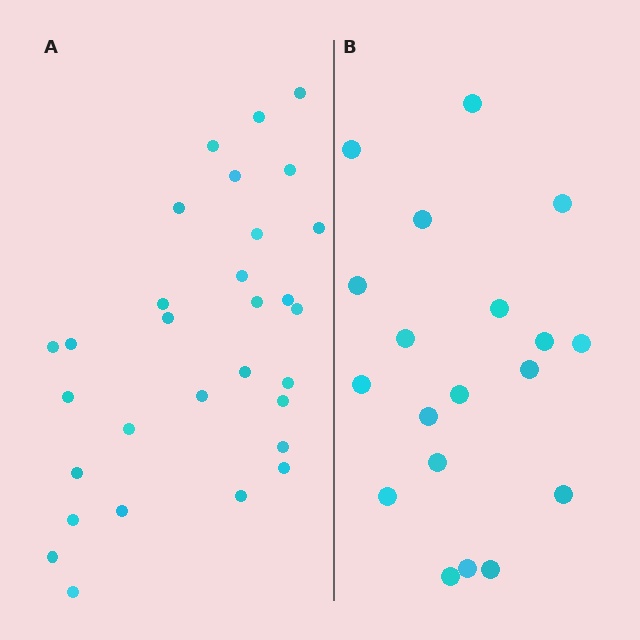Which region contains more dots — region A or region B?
Region A (the left region) has more dots.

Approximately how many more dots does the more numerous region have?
Region A has roughly 12 or so more dots than region B.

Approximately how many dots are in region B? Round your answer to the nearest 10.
About 20 dots. (The exact count is 19, which rounds to 20.)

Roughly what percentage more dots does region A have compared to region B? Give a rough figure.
About 60% more.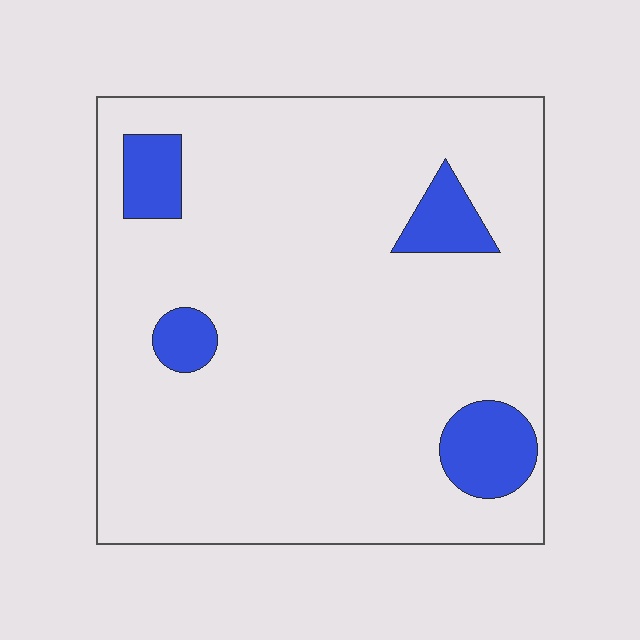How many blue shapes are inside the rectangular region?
4.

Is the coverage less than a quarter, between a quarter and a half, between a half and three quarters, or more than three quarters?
Less than a quarter.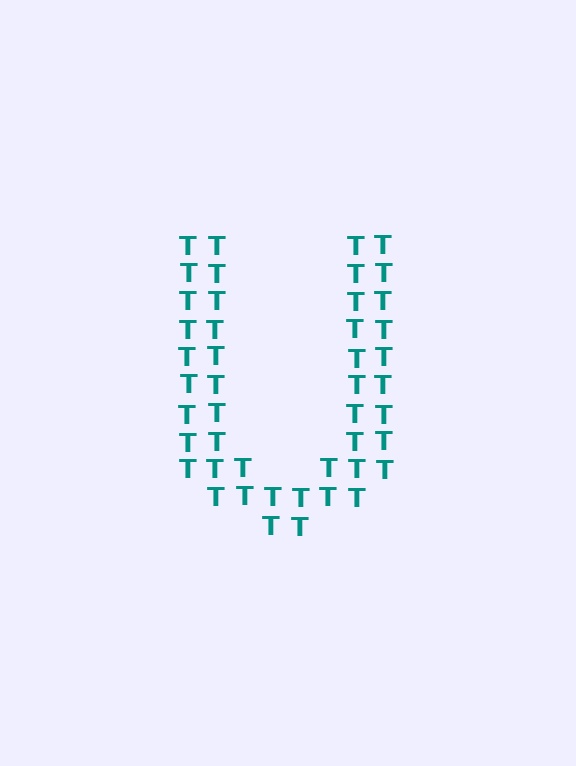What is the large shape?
The large shape is the letter U.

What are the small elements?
The small elements are letter T's.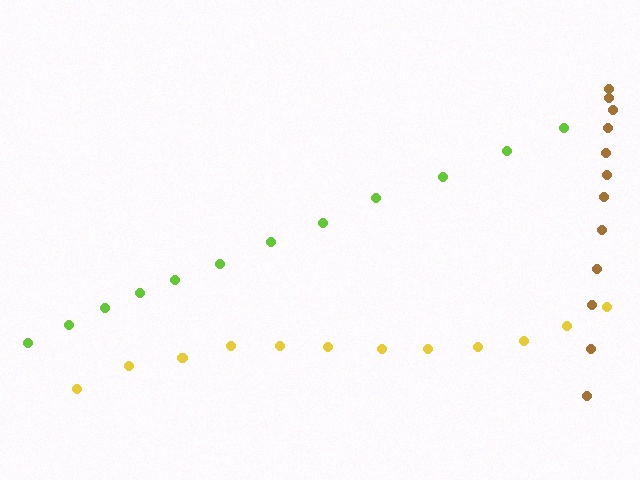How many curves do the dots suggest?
There are 3 distinct paths.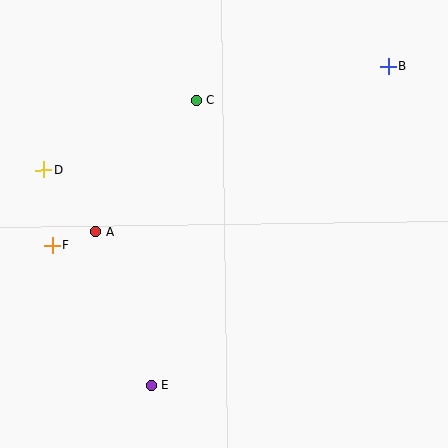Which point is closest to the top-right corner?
Point B is closest to the top-right corner.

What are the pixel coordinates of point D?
Point D is at (44, 170).